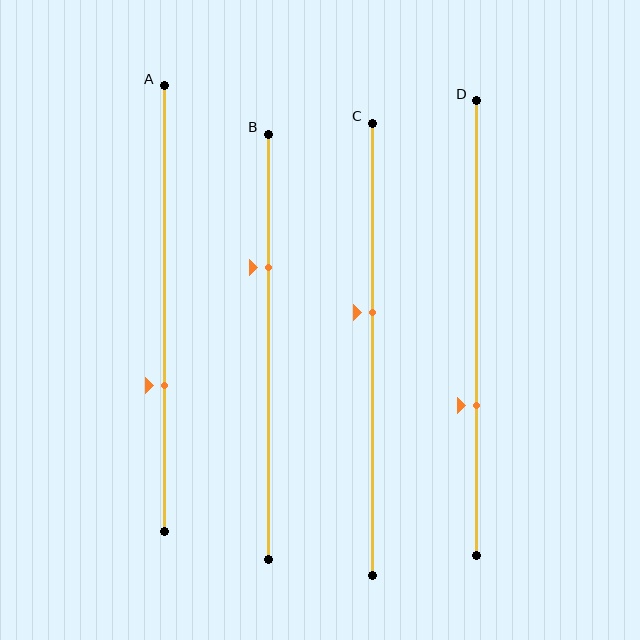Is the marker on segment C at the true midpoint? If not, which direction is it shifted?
No, the marker on segment C is shifted upward by about 8% of the segment length.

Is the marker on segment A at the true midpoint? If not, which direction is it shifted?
No, the marker on segment A is shifted downward by about 17% of the segment length.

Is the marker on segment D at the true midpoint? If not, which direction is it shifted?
No, the marker on segment D is shifted downward by about 17% of the segment length.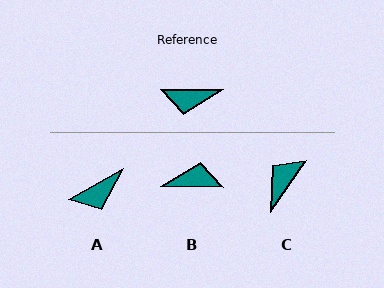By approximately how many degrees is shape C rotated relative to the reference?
Approximately 124 degrees clockwise.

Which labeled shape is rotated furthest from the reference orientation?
B, about 179 degrees away.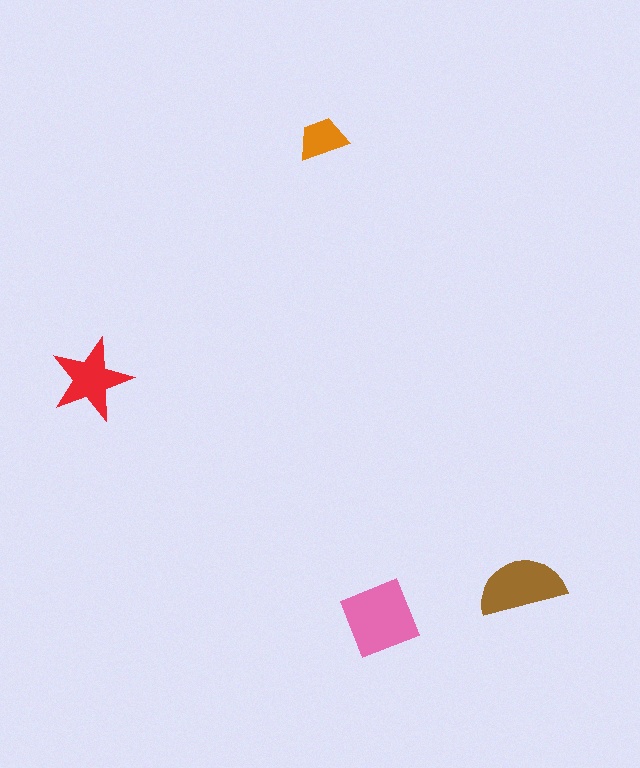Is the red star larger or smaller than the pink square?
Smaller.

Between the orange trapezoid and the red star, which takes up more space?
The red star.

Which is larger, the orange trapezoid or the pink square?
The pink square.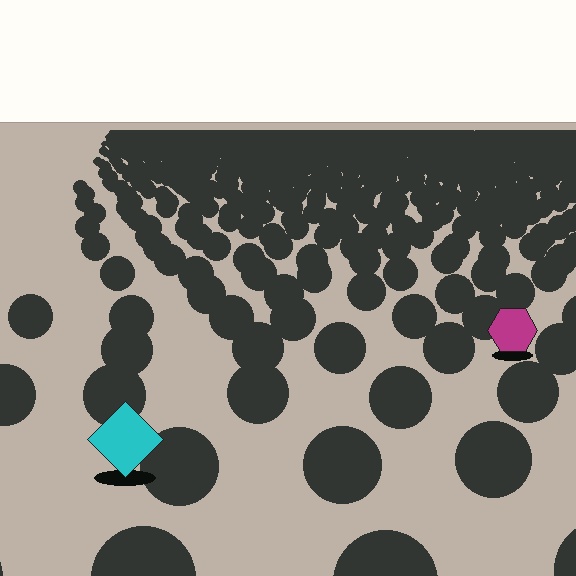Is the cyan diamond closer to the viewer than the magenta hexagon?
Yes. The cyan diamond is closer — you can tell from the texture gradient: the ground texture is coarser near it.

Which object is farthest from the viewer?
The magenta hexagon is farthest from the viewer. It appears smaller and the ground texture around it is denser.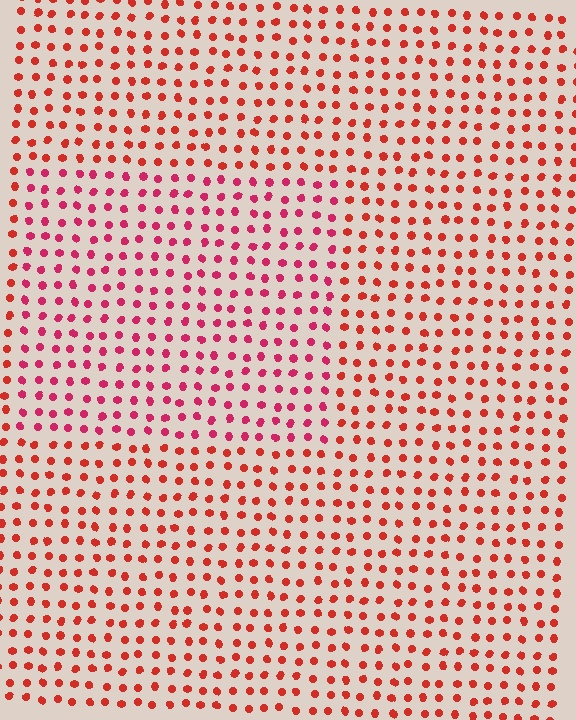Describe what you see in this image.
The image is filled with small red elements in a uniform arrangement. A rectangle-shaped region is visible where the elements are tinted to a slightly different hue, forming a subtle color boundary.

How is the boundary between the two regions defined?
The boundary is defined purely by a slight shift in hue (about 26 degrees). Spacing, size, and orientation are identical on both sides.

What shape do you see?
I see a rectangle.